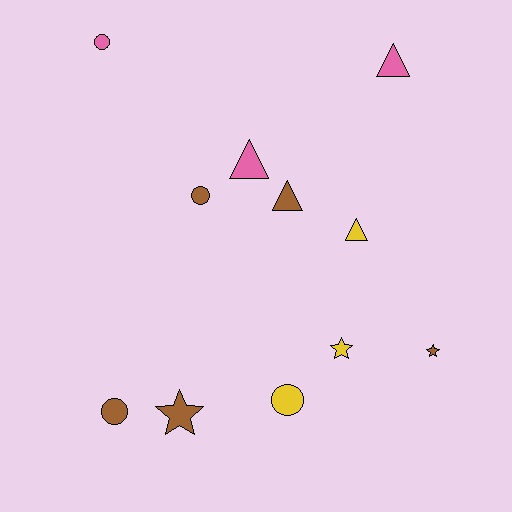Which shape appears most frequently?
Triangle, with 4 objects.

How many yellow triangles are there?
There is 1 yellow triangle.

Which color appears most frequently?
Brown, with 5 objects.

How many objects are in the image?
There are 11 objects.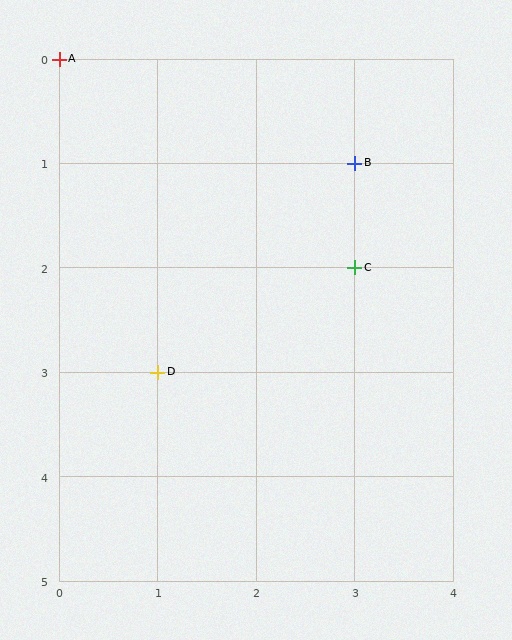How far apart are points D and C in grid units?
Points D and C are 2 columns and 1 row apart (about 2.2 grid units diagonally).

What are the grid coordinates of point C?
Point C is at grid coordinates (3, 2).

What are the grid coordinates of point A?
Point A is at grid coordinates (0, 0).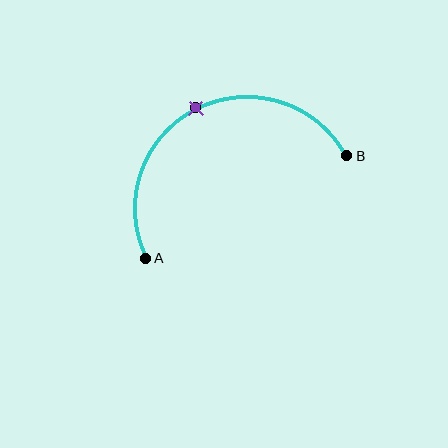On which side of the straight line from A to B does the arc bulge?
The arc bulges above the straight line connecting A and B.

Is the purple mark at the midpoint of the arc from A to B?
Yes. The purple mark lies on the arc at equal arc-length from both A and B — it is the arc midpoint.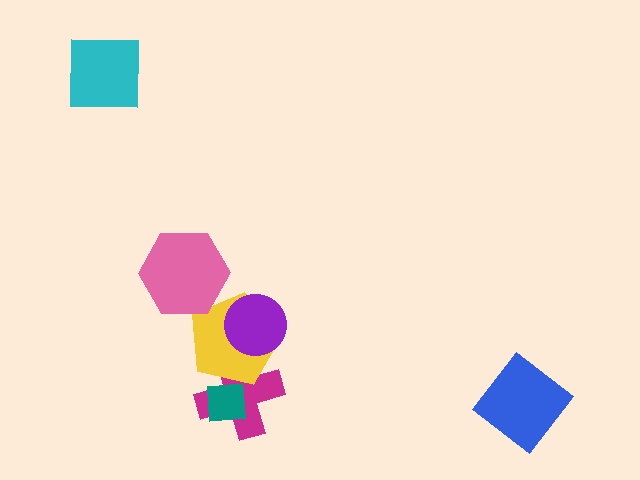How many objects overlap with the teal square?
2 objects overlap with the teal square.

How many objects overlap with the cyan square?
0 objects overlap with the cyan square.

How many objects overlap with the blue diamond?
0 objects overlap with the blue diamond.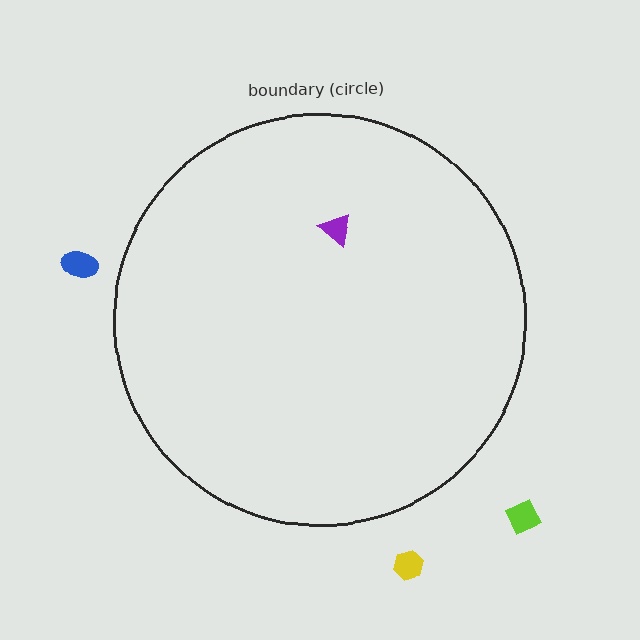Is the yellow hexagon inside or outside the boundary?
Outside.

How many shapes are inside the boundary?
1 inside, 3 outside.